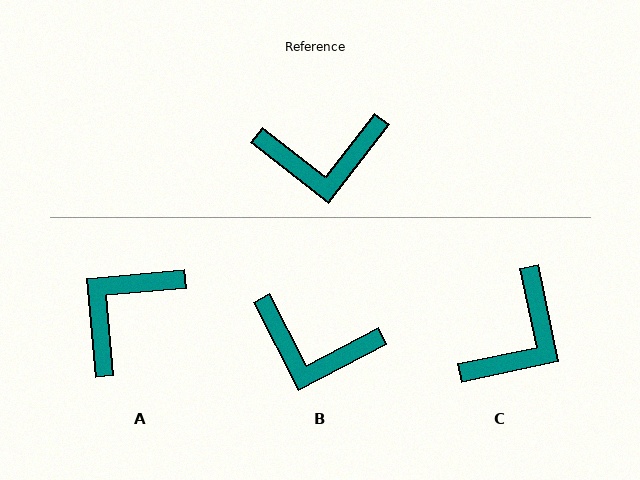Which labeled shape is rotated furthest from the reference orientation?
A, about 137 degrees away.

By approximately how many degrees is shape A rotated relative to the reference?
Approximately 137 degrees clockwise.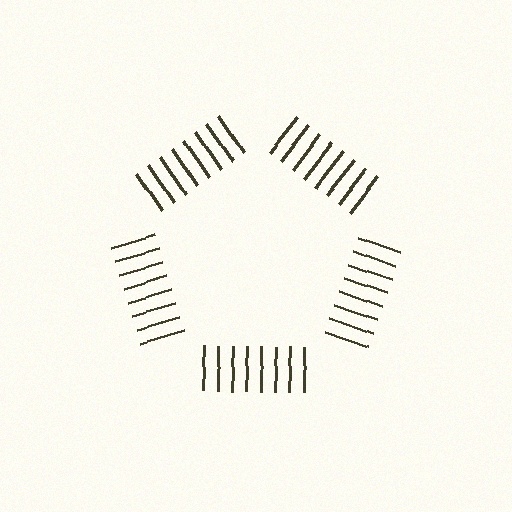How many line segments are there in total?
40 — 8 along each of the 5 edges.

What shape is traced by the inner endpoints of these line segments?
An illusory pentagon — the line segments terminate on its edges but no continuous stroke is drawn.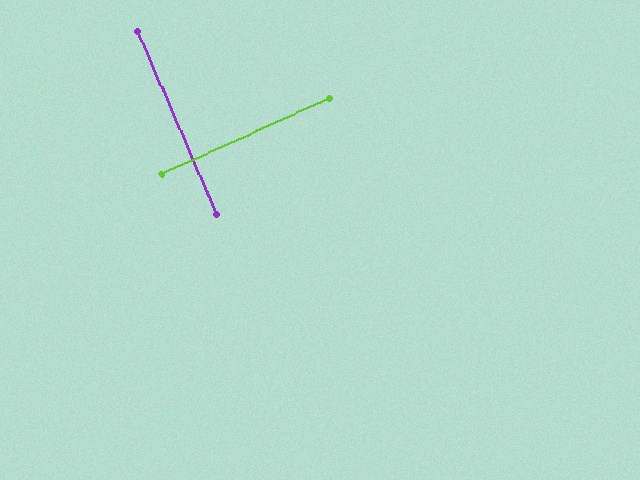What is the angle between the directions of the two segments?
Approximately 89 degrees.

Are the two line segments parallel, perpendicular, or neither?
Perpendicular — they meet at approximately 89°.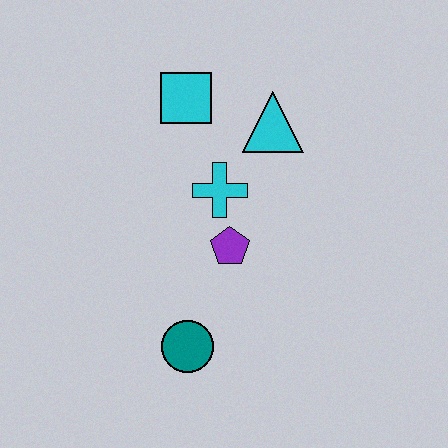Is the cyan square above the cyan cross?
Yes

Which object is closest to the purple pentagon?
The cyan cross is closest to the purple pentagon.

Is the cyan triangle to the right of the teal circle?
Yes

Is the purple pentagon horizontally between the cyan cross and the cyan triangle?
Yes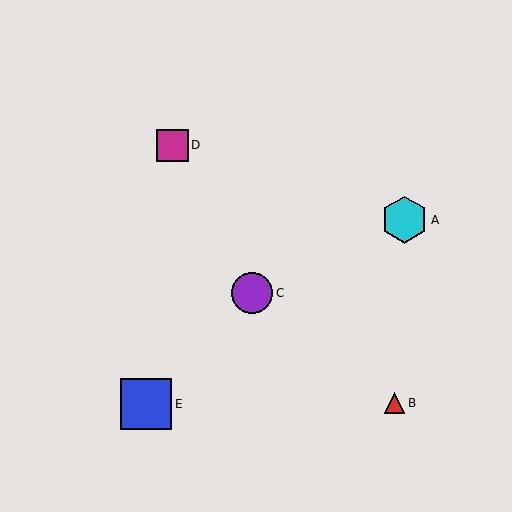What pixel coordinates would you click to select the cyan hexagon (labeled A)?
Click at (405, 220) to select the cyan hexagon A.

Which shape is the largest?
The blue square (labeled E) is the largest.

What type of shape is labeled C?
Shape C is a purple circle.